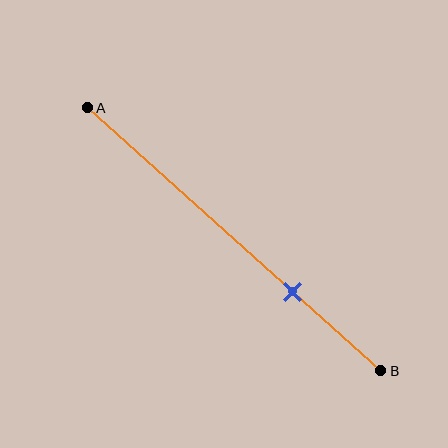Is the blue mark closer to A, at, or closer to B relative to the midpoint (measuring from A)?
The blue mark is closer to point B than the midpoint of segment AB.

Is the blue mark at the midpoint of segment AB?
No, the mark is at about 70% from A, not at the 50% midpoint.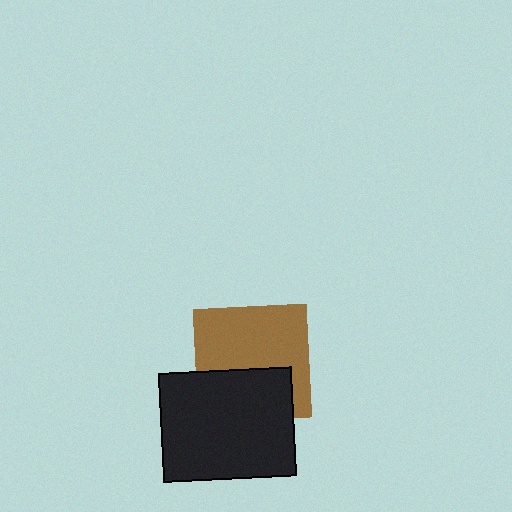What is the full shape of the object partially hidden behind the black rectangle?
The partially hidden object is a brown square.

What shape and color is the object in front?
The object in front is a black rectangle.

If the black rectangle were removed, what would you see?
You would see the complete brown square.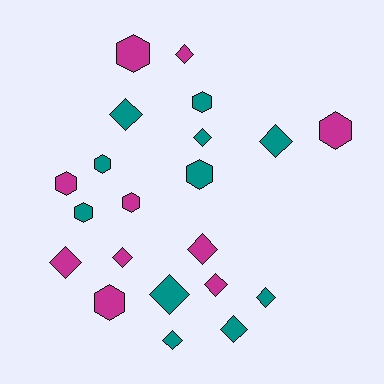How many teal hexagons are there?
There are 4 teal hexagons.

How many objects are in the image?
There are 21 objects.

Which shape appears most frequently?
Diamond, with 12 objects.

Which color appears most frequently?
Teal, with 11 objects.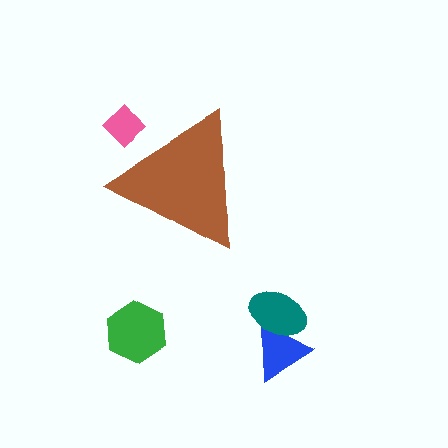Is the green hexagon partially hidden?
No, the green hexagon is fully visible.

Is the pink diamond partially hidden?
Yes, the pink diamond is partially hidden behind the brown triangle.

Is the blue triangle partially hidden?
No, the blue triangle is fully visible.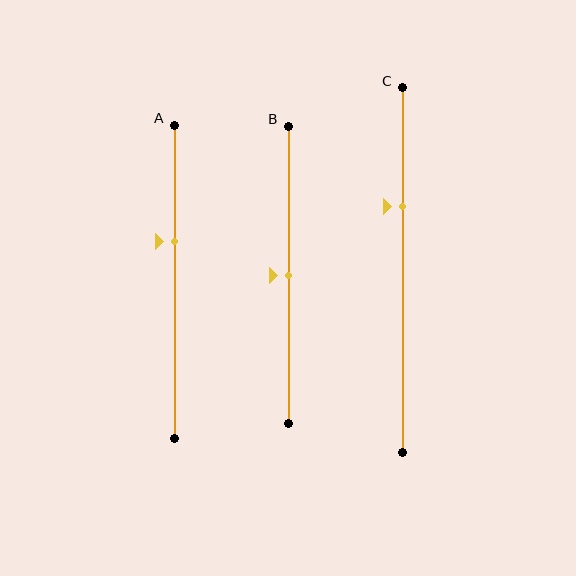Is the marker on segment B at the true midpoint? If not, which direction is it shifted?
Yes, the marker on segment B is at the true midpoint.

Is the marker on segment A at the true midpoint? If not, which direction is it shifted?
No, the marker on segment A is shifted upward by about 13% of the segment length.